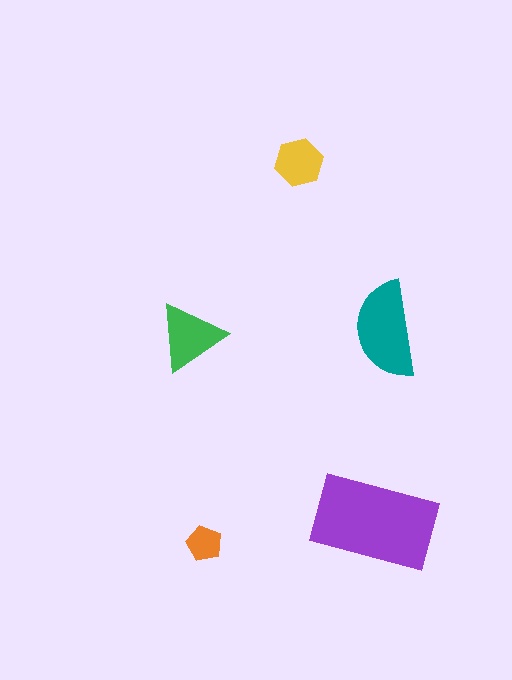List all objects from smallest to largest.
The orange pentagon, the yellow hexagon, the green triangle, the teal semicircle, the purple rectangle.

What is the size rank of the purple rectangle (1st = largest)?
1st.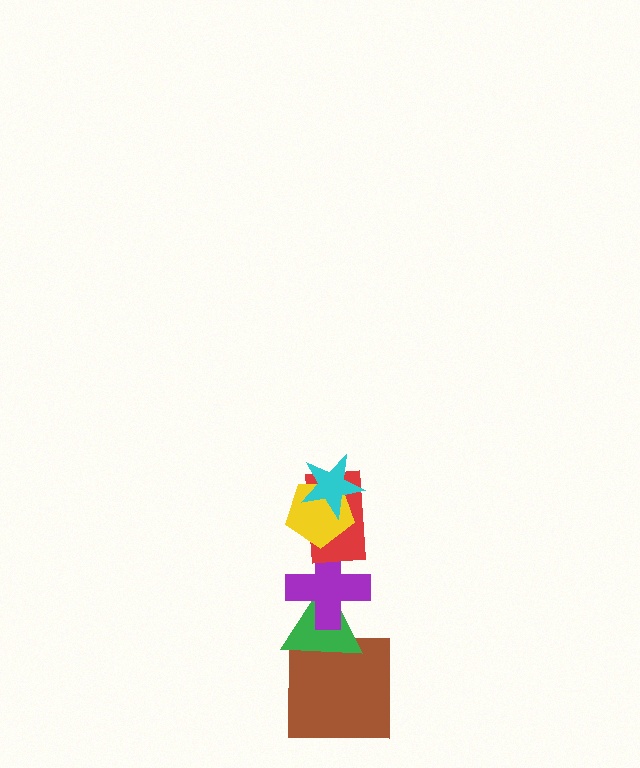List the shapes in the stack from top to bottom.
From top to bottom: the cyan star, the yellow pentagon, the red rectangle, the purple cross, the green triangle, the brown square.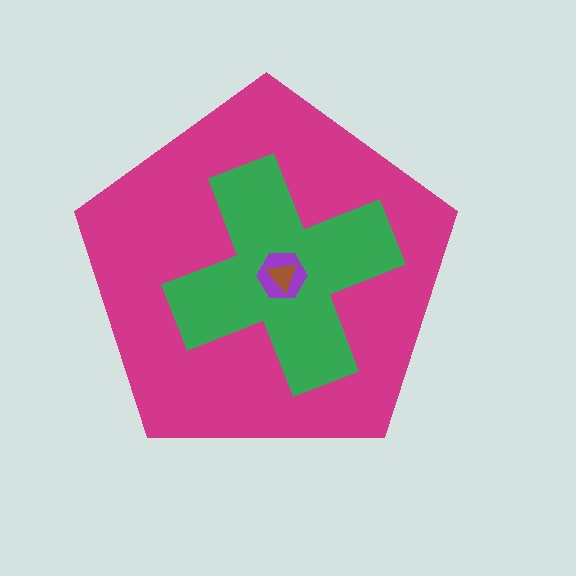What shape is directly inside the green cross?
The purple hexagon.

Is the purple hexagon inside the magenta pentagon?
Yes.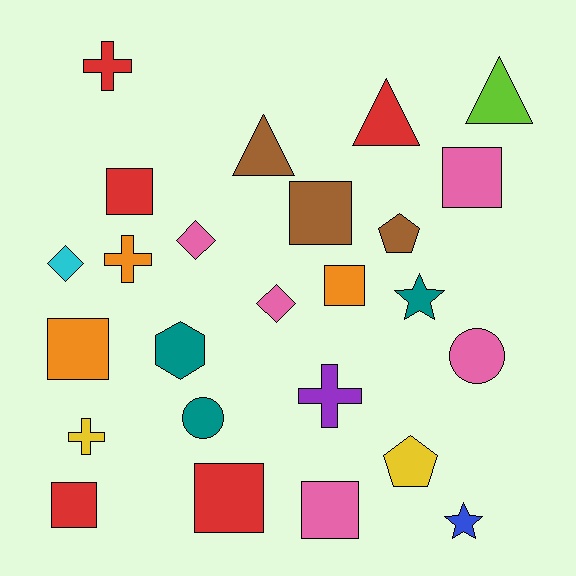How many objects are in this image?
There are 25 objects.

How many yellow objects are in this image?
There are 2 yellow objects.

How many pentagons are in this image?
There are 2 pentagons.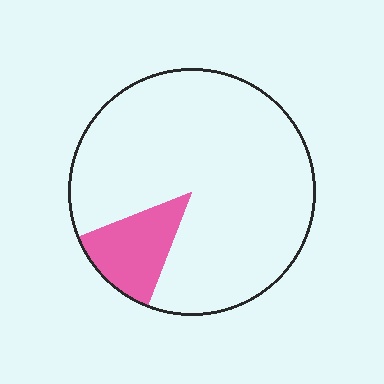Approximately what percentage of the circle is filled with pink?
Approximately 15%.